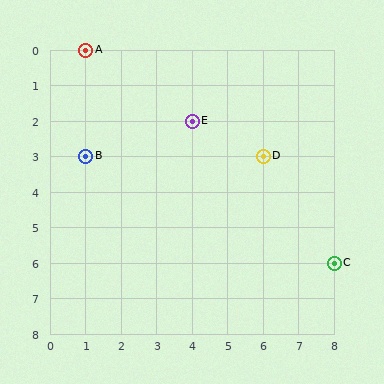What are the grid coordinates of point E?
Point E is at grid coordinates (4, 2).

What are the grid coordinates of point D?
Point D is at grid coordinates (6, 3).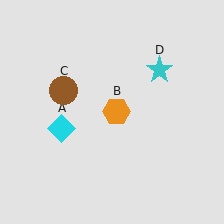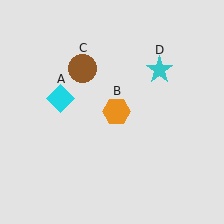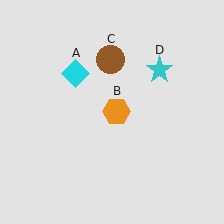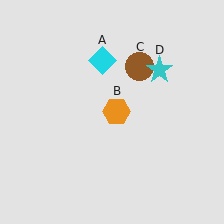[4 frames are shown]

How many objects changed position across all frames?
2 objects changed position: cyan diamond (object A), brown circle (object C).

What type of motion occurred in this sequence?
The cyan diamond (object A), brown circle (object C) rotated clockwise around the center of the scene.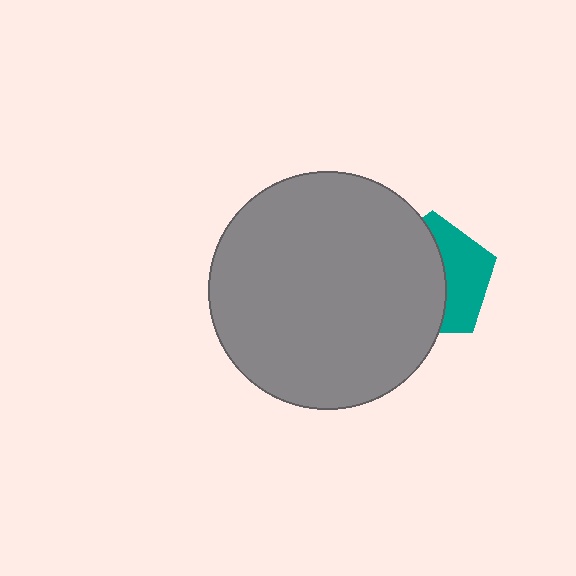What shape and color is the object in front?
The object in front is a gray circle.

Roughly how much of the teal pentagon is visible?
A small part of it is visible (roughly 41%).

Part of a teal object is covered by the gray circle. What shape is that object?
It is a pentagon.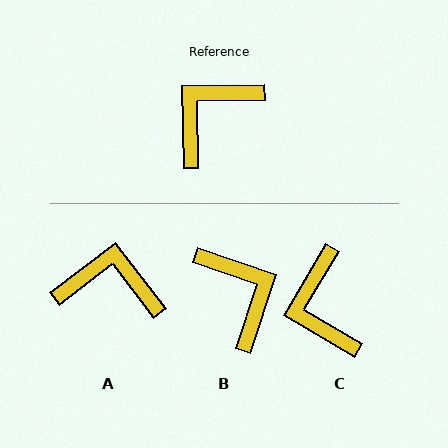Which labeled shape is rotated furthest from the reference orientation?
B, about 109 degrees away.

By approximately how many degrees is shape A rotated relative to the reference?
Approximately 54 degrees clockwise.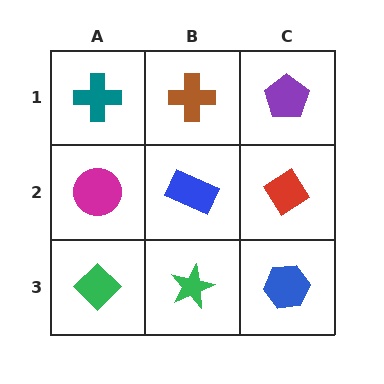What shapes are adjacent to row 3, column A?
A magenta circle (row 2, column A), a green star (row 3, column B).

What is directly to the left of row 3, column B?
A green diamond.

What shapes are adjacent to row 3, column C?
A red diamond (row 2, column C), a green star (row 3, column B).